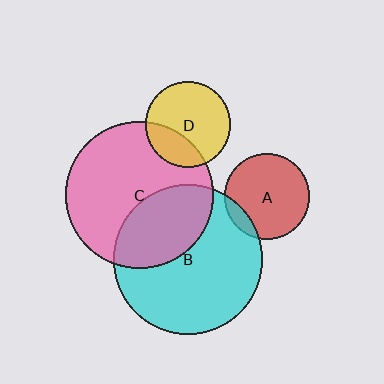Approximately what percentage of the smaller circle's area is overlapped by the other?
Approximately 10%.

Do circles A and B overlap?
Yes.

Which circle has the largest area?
Circle B (cyan).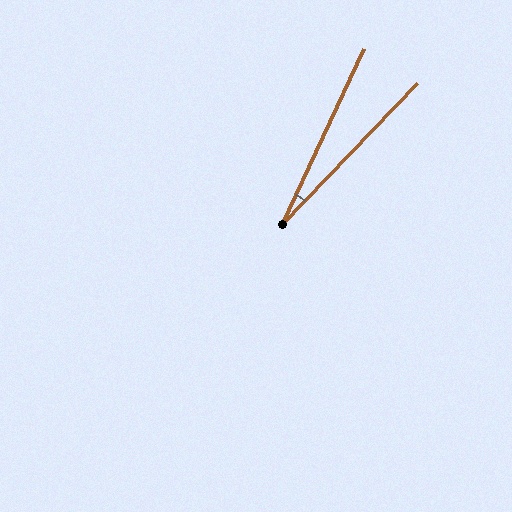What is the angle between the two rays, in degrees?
Approximately 19 degrees.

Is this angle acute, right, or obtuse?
It is acute.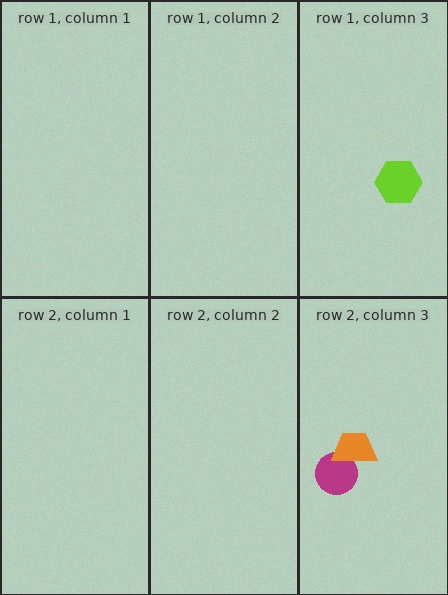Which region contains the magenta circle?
The row 2, column 3 region.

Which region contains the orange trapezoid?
The row 2, column 3 region.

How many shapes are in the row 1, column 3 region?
1.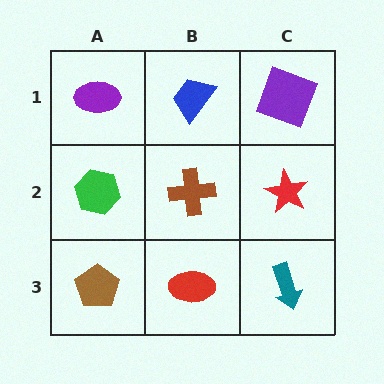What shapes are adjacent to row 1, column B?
A brown cross (row 2, column B), a purple ellipse (row 1, column A), a purple square (row 1, column C).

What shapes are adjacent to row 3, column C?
A red star (row 2, column C), a red ellipse (row 3, column B).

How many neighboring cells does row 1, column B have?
3.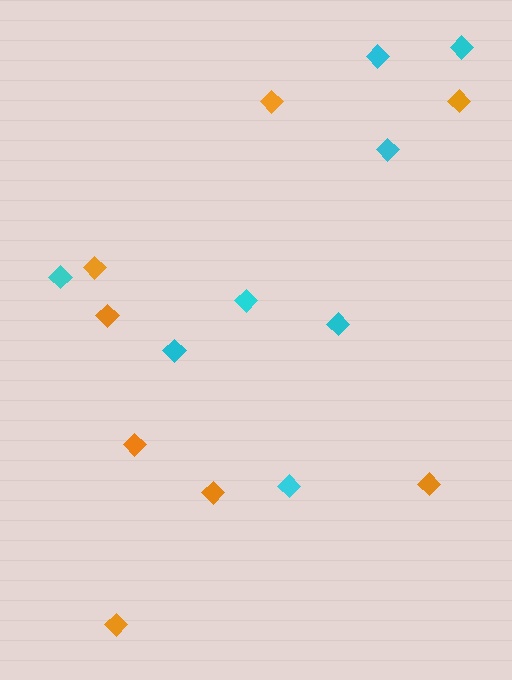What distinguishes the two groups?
There are 2 groups: one group of cyan diamonds (8) and one group of orange diamonds (8).